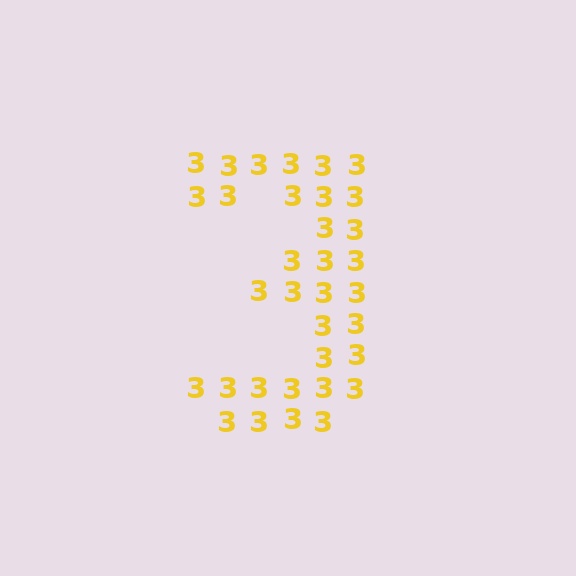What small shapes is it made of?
It is made of small digit 3's.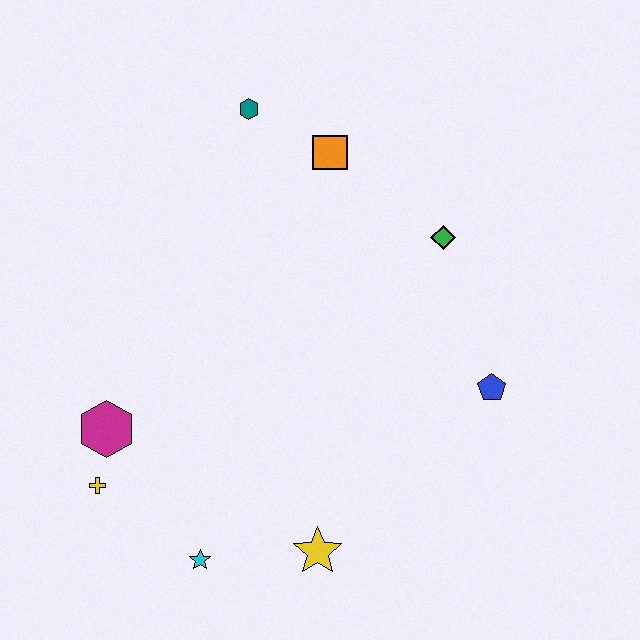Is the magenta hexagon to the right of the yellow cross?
Yes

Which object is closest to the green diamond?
The orange square is closest to the green diamond.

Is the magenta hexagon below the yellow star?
No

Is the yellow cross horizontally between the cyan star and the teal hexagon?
No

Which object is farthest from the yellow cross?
The green diamond is farthest from the yellow cross.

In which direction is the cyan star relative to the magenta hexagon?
The cyan star is below the magenta hexagon.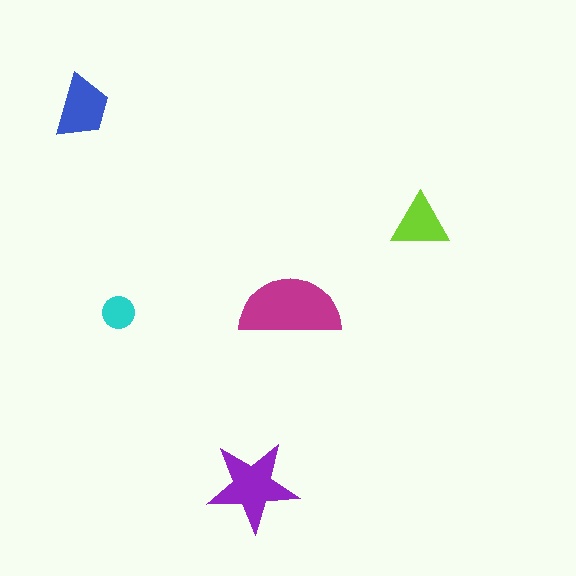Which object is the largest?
The magenta semicircle.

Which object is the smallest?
The cyan circle.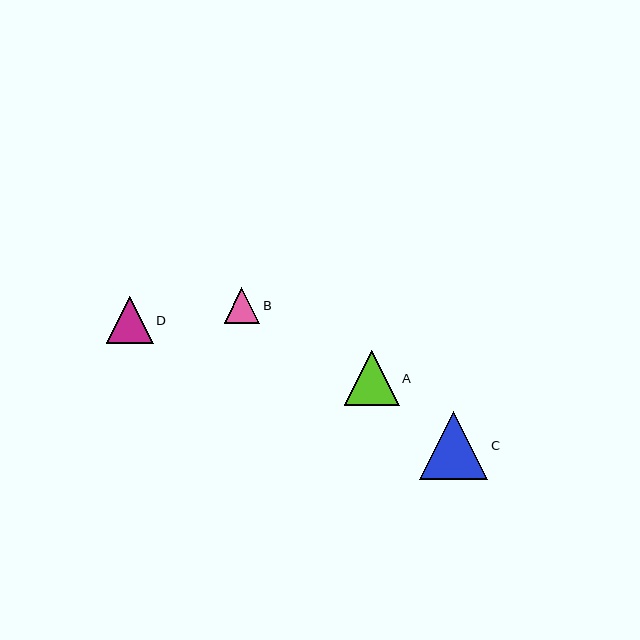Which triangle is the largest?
Triangle C is the largest with a size of approximately 68 pixels.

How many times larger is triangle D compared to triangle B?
Triangle D is approximately 1.3 times the size of triangle B.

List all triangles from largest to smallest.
From largest to smallest: C, A, D, B.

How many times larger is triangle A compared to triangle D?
Triangle A is approximately 1.2 times the size of triangle D.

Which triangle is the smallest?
Triangle B is the smallest with a size of approximately 36 pixels.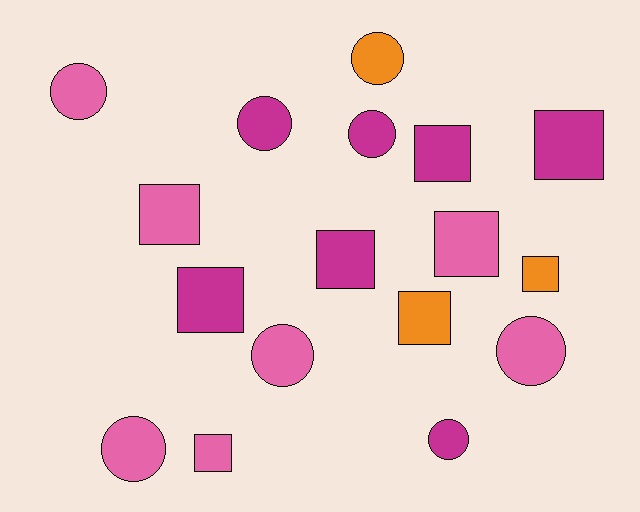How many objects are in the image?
There are 17 objects.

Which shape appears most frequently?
Square, with 9 objects.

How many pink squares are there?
There are 3 pink squares.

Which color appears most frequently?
Magenta, with 7 objects.